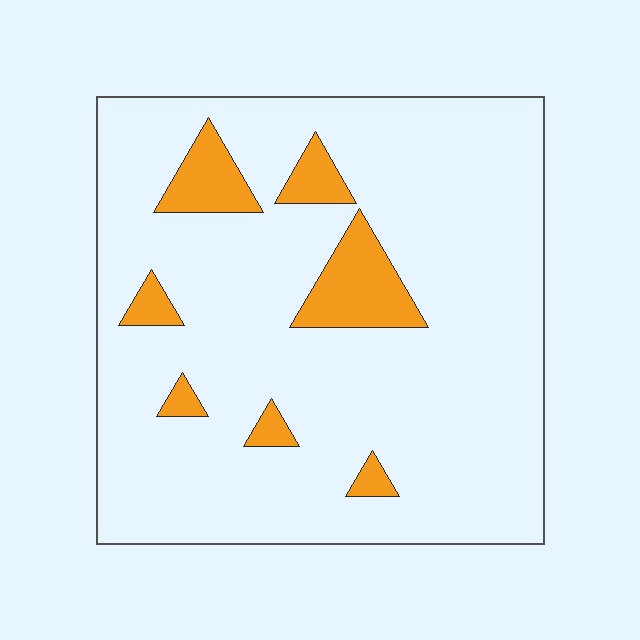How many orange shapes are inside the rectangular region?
7.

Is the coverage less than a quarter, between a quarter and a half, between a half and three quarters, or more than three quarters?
Less than a quarter.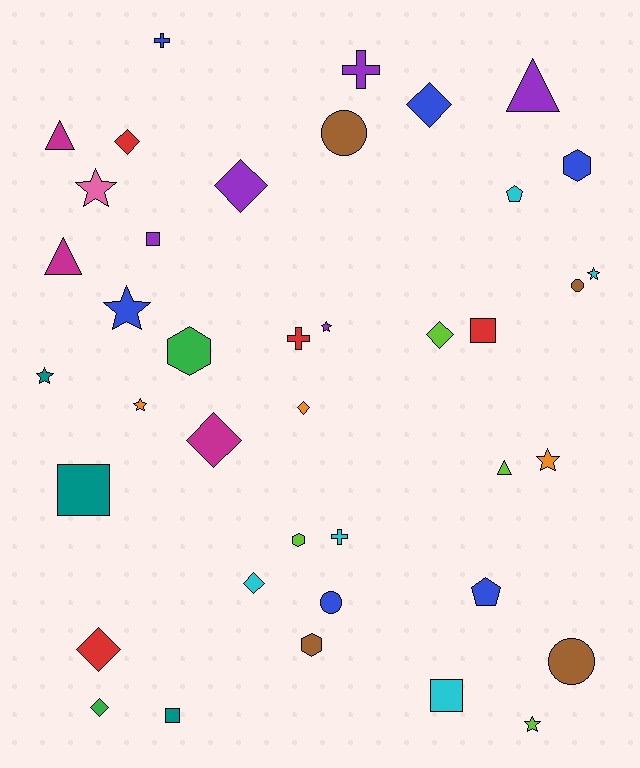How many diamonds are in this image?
There are 9 diamonds.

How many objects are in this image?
There are 40 objects.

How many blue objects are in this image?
There are 6 blue objects.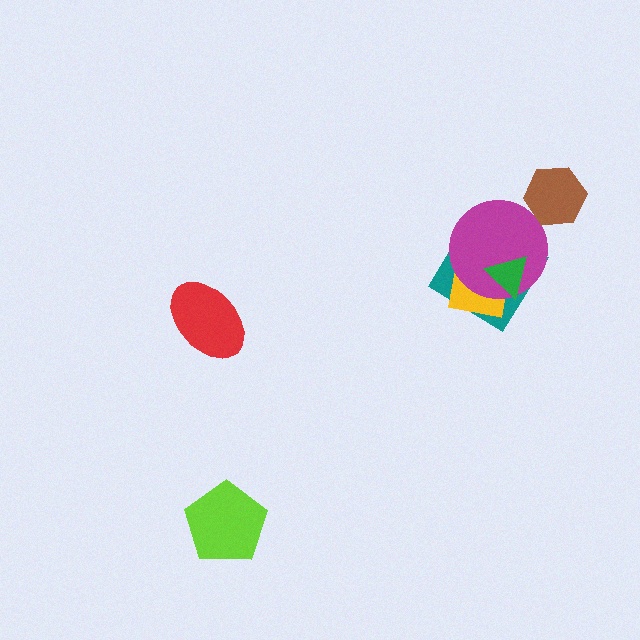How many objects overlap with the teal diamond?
3 objects overlap with the teal diamond.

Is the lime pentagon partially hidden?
No, no other shape covers it.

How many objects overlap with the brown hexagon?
0 objects overlap with the brown hexagon.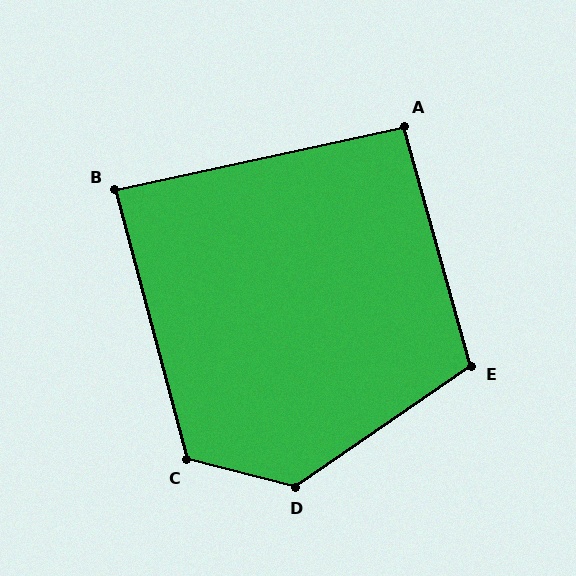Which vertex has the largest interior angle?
D, at approximately 131 degrees.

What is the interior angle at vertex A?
Approximately 93 degrees (approximately right).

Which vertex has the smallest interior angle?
B, at approximately 87 degrees.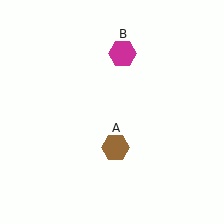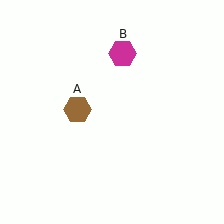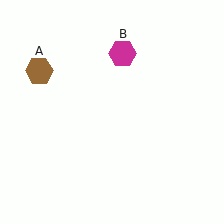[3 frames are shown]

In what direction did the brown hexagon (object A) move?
The brown hexagon (object A) moved up and to the left.